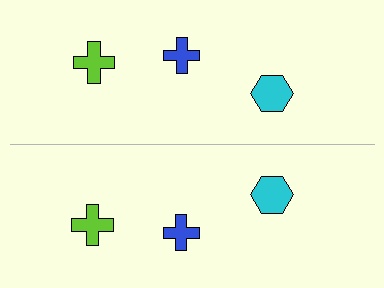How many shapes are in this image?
There are 6 shapes in this image.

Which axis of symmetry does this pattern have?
The pattern has a horizontal axis of symmetry running through the center of the image.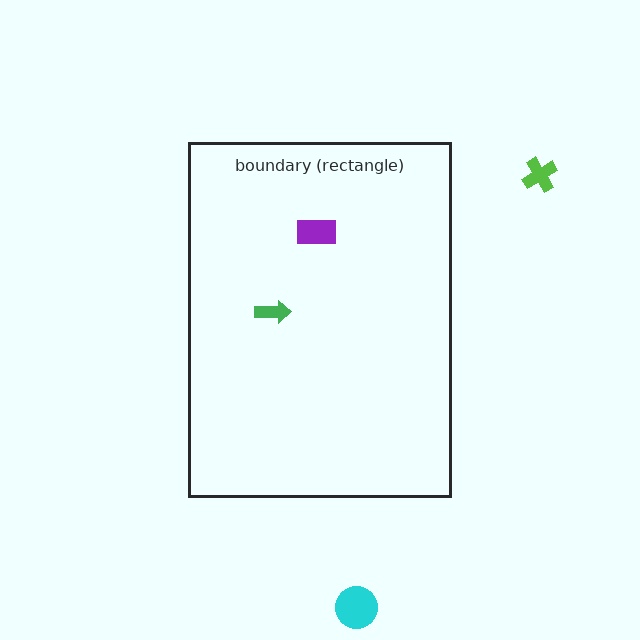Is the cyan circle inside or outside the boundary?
Outside.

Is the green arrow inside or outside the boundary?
Inside.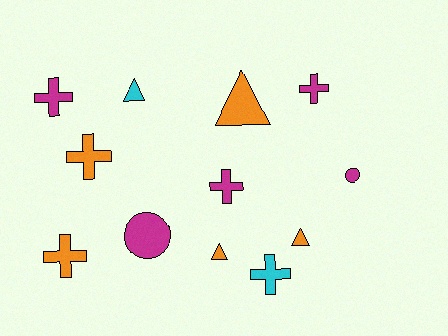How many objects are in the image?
There are 12 objects.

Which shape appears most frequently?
Cross, with 6 objects.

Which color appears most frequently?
Magenta, with 5 objects.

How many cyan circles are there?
There are no cyan circles.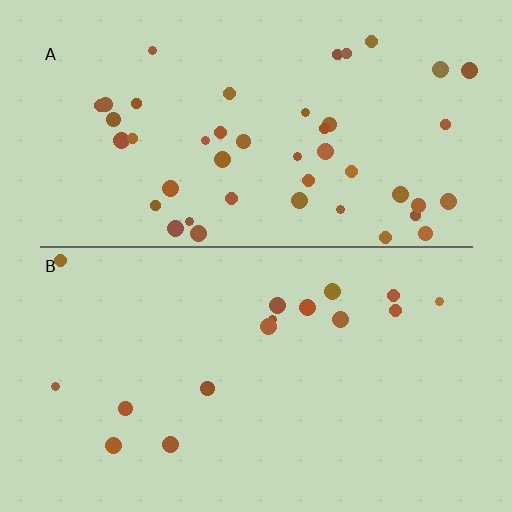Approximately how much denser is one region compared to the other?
Approximately 2.8× — region A over region B.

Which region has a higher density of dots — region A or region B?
A (the top).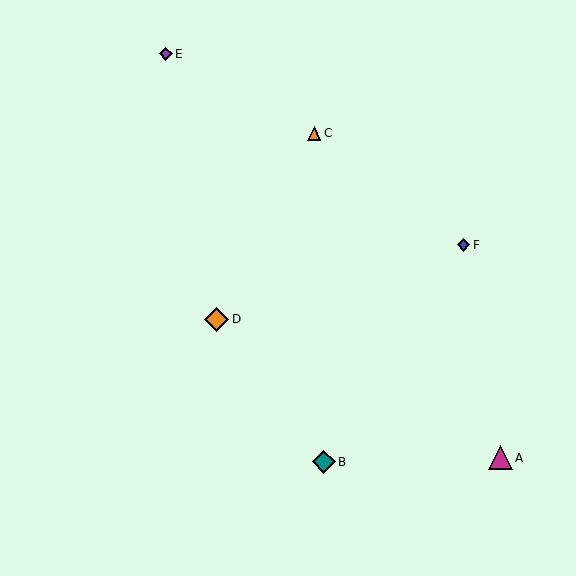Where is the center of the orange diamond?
The center of the orange diamond is at (217, 319).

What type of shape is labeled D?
Shape D is an orange diamond.